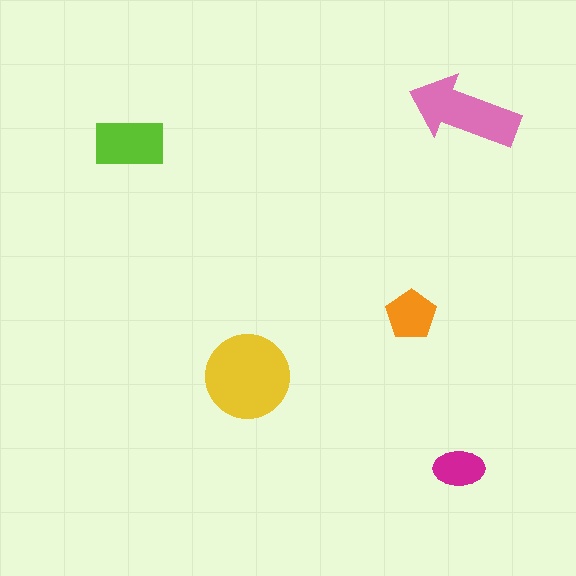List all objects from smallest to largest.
The magenta ellipse, the orange pentagon, the lime rectangle, the pink arrow, the yellow circle.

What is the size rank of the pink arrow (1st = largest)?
2nd.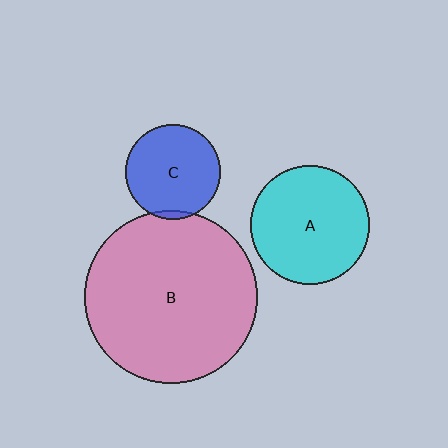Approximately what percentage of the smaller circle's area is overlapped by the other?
Approximately 5%.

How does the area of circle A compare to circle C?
Approximately 1.6 times.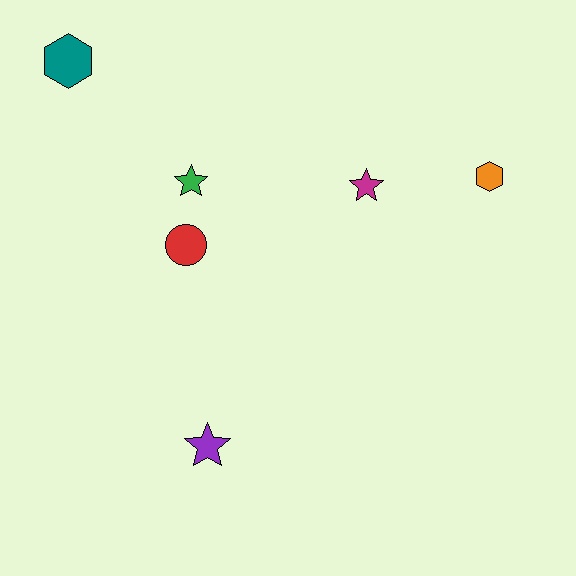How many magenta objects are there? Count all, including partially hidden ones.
There is 1 magenta object.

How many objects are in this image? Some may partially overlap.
There are 6 objects.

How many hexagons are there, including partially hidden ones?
There are 2 hexagons.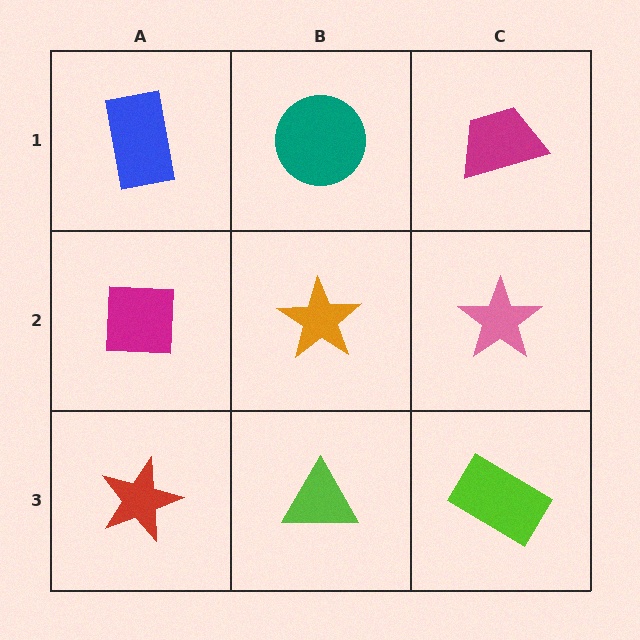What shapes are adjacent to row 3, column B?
An orange star (row 2, column B), a red star (row 3, column A), a lime rectangle (row 3, column C).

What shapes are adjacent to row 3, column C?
A pink star (row 2, column C), a lime triangle (row 3, column B).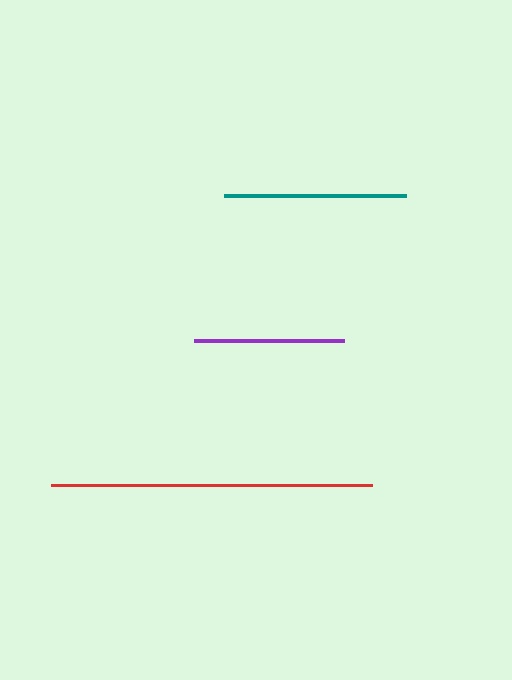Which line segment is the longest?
The red line is the longest at approximately 321 pixels.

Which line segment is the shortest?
The purple line is the shortest at approximately 150 pixels.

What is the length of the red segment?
The red segment is approximately 321 pixels long.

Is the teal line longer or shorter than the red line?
The red line is longer than the teal line.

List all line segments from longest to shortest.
From longest to shortest: red, teal, purple.